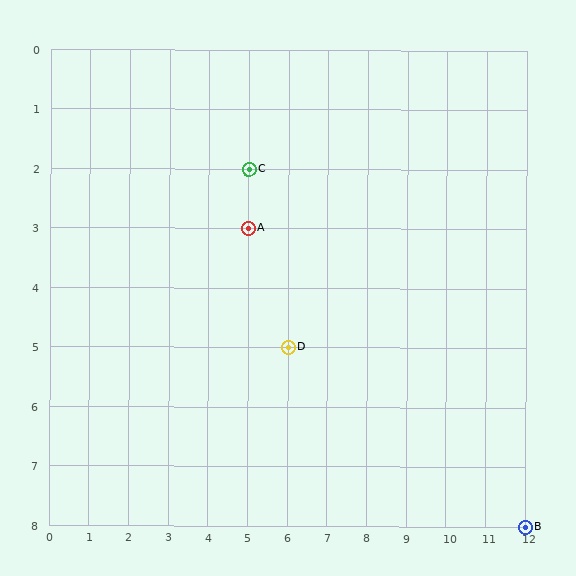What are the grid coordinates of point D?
Point D is at grid coordinates (6, 5).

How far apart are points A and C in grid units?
Points A and C are 1 row apart.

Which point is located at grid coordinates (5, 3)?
Point A is at (5, 3).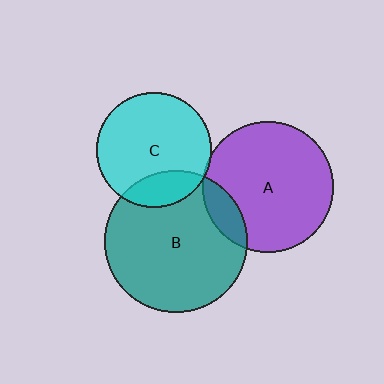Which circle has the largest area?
Circle B (teal).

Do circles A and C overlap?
Yes.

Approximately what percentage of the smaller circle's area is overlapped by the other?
Approximately 5%.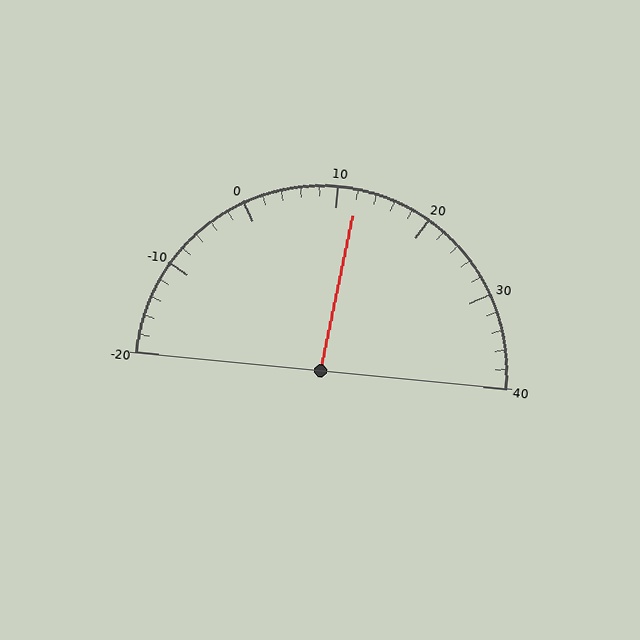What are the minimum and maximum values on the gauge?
The gauge ranges from -20 to 40.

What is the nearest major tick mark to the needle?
The nearest major tick mark is 10.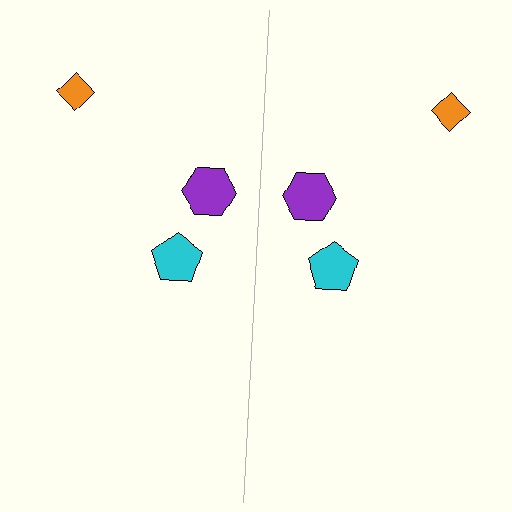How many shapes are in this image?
There are 6 shapes in this image.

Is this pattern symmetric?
Yes, this pattern has bilateral (reflection) symmetry.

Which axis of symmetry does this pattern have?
The pattern has a vertical axis of symmetry running through the center of the image.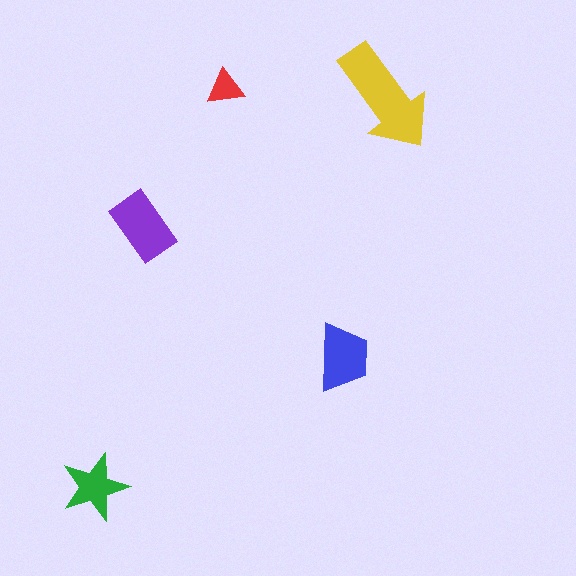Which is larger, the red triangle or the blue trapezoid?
The blue trapezoid.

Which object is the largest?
The yellow arrow.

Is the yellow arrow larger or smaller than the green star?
Larger.